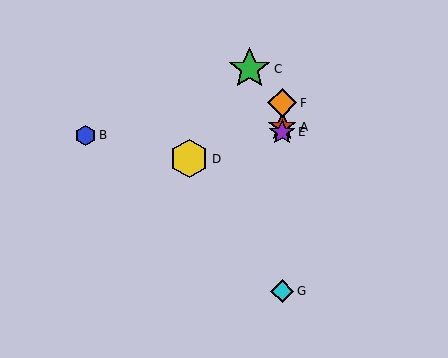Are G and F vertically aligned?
Yes, both are at x≈282.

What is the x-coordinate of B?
Object B is at x≈86.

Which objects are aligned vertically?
Objects A, E, F, G are aligned vertically.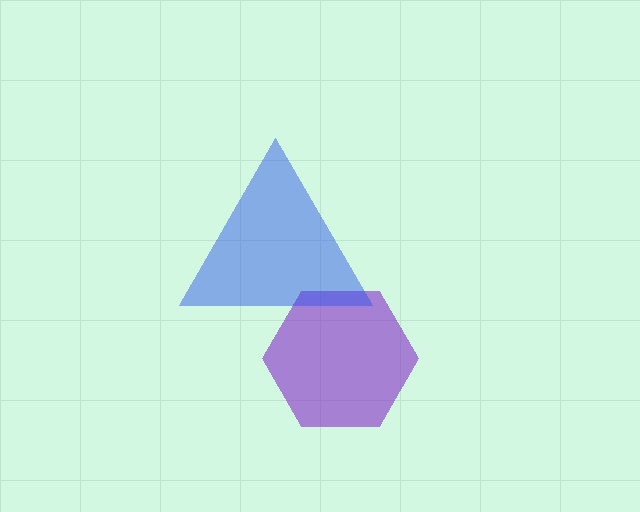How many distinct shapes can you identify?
There are 2 distinct shapes: a purple hexagon, a blue triangle.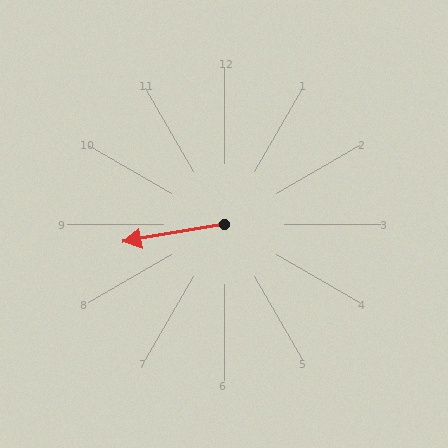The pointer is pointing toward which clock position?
Roughly 9 o'clock.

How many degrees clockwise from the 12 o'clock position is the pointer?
Approximately 260 degrees.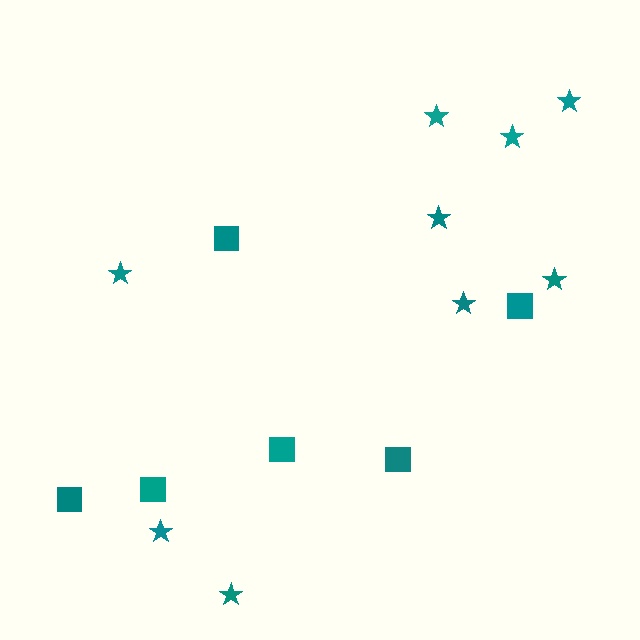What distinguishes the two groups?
There are 2 groups: one group of stars (9) and one group of squares (6).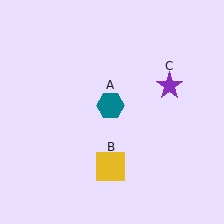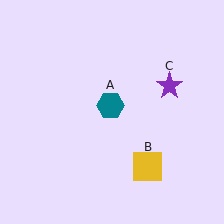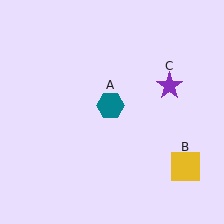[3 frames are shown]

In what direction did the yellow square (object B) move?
The yellow square (object B) moved right.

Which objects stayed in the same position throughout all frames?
Teal hexagon (object A) and purple star (object C) remained stationary.